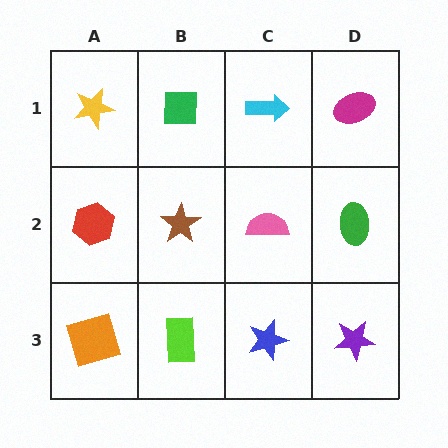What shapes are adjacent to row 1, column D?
A green ellipse (row 2, column D), a cyan arrow (row 1, column C).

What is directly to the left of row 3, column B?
An orange square.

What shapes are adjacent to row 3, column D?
A green ellipse (row 2, column D), a blue star (row 3, column C).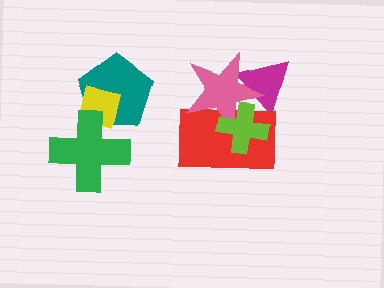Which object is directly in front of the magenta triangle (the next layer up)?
The red rectangle is directly in front of the magenta triangle.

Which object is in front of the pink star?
The lime cross is in front of the pink star.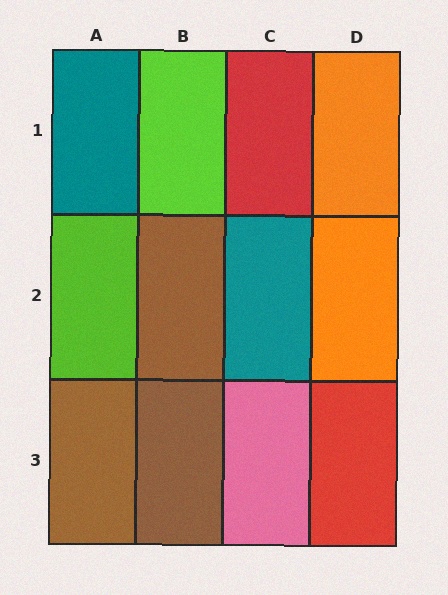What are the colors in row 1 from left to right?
Teal, lime, red, orange.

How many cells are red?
2 cells are red.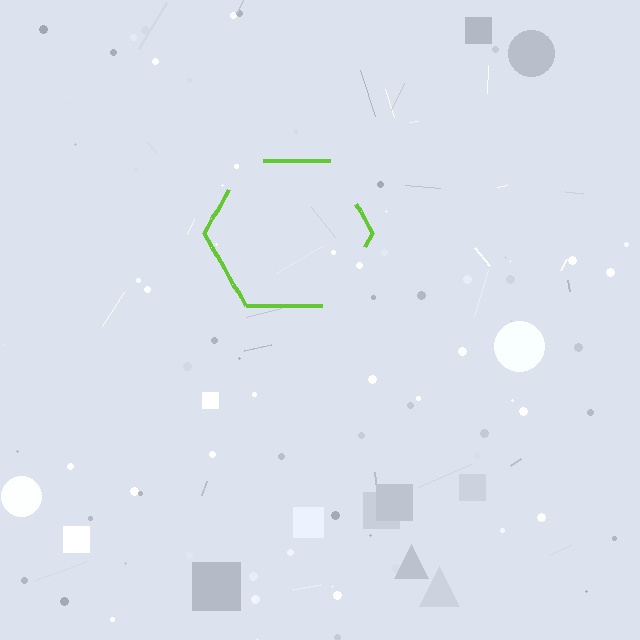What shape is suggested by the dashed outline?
The dashed outline suggests a hexagon.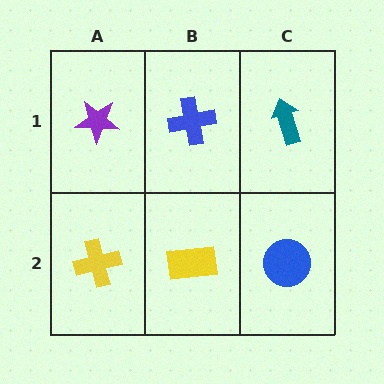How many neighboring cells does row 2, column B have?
3.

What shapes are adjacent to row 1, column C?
A blue circle (row 2, column C), a blue cross (row 1, column B).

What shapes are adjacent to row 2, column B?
A blue cross (row 1, column B), a yellow cross (row 2, column A), a blue circle (row 2, column C).